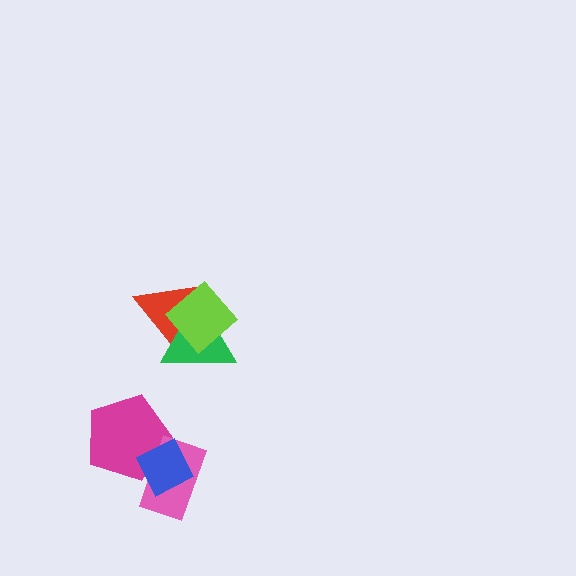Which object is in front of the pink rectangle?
The blue diamond is in front of the pink rectangle.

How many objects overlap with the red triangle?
2 objects overlap with the red triangle.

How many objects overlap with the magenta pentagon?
2 objects overlap with the magenta pentagon.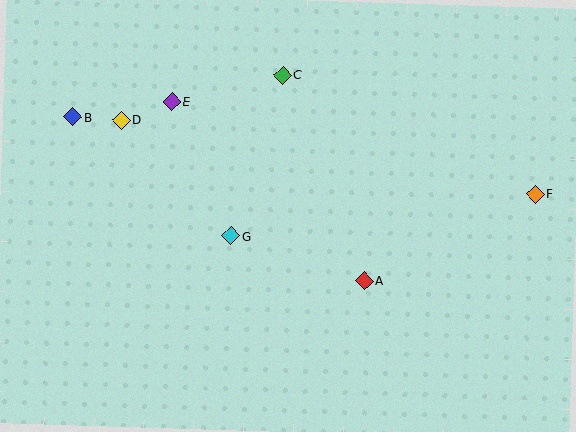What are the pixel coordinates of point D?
Point D is at (121, 120).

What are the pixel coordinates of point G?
Point G is at (231, 236).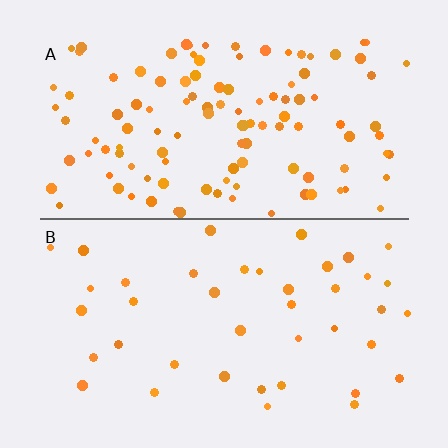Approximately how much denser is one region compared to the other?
Approximately 2.9× — region A over region B.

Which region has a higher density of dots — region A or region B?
A (the top).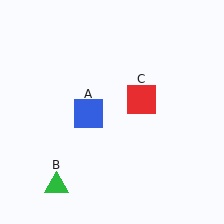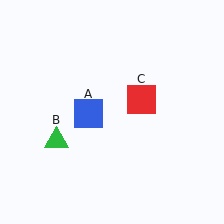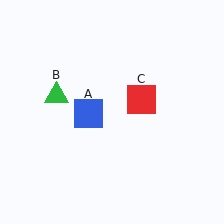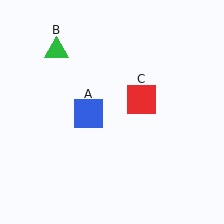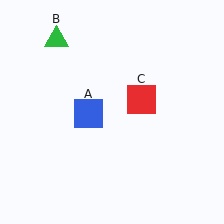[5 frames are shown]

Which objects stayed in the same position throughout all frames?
Blue square (object A) and red square (object C) remained stationary.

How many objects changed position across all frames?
1 object changed position: green triangle (object B).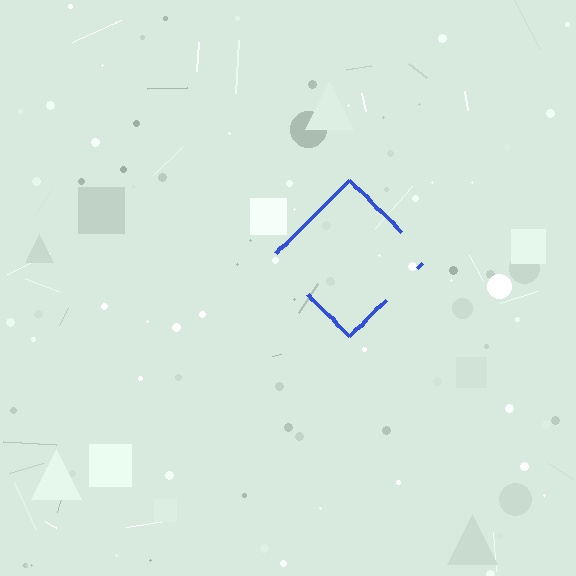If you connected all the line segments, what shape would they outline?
They would outline a diamond.